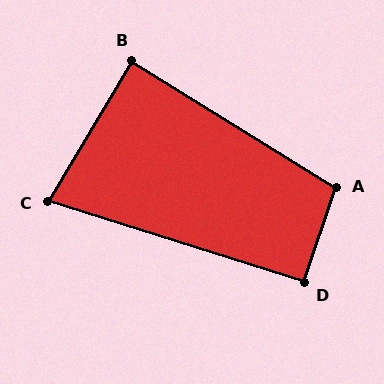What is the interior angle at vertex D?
Approximately 91 degrees (approximately right).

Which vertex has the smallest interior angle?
C, at approximately 77 degrees.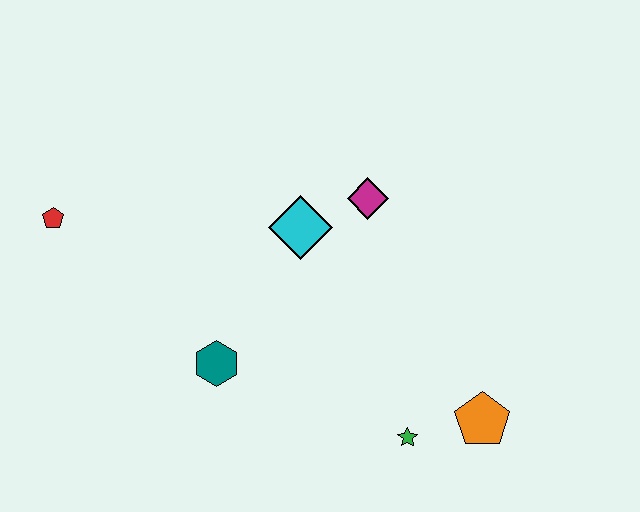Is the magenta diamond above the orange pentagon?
Yes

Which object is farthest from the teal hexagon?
The orange pentagon is farthest from the teal hexagon.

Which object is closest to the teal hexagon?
The cyan diamond is closest to the teal hexagon.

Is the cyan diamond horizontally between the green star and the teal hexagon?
Yes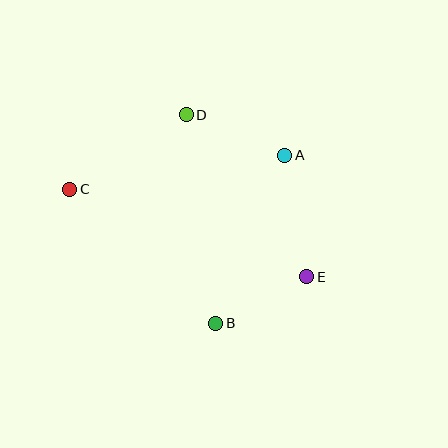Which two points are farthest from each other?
Points C and E are farthest from each other.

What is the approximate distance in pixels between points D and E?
The distance between D and E is approximately 202 pixels.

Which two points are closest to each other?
Points B and E are closest to each other.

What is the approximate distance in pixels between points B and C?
The distance between B and C is approximately 198 pixels.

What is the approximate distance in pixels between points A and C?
The distance between A and C is approximately 218 pixels.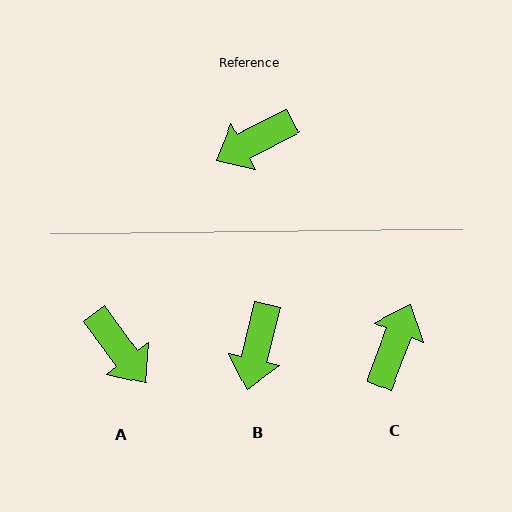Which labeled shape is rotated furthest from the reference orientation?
C, about 139 degrees away.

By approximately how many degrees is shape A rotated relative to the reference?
Approximately 99 degrees counter-clockwise.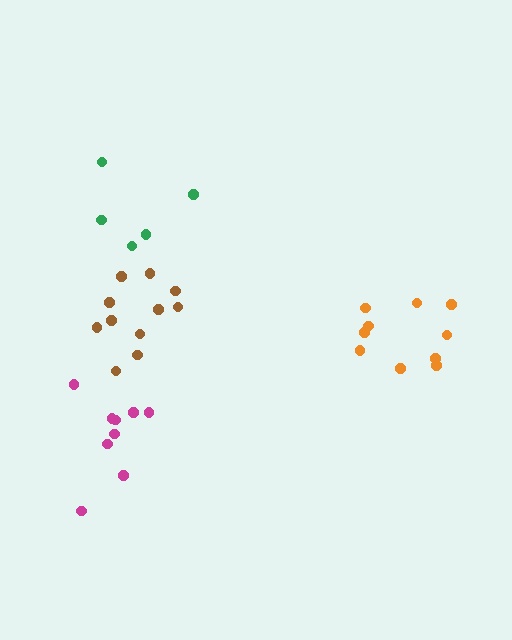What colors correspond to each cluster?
The clusters are colored: orange, brown, green, magenta.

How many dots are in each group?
Group 1: 10 dots, Group 2: 11 dots, Group 3: 5 dots, Group 4: 9 dots (35 total).